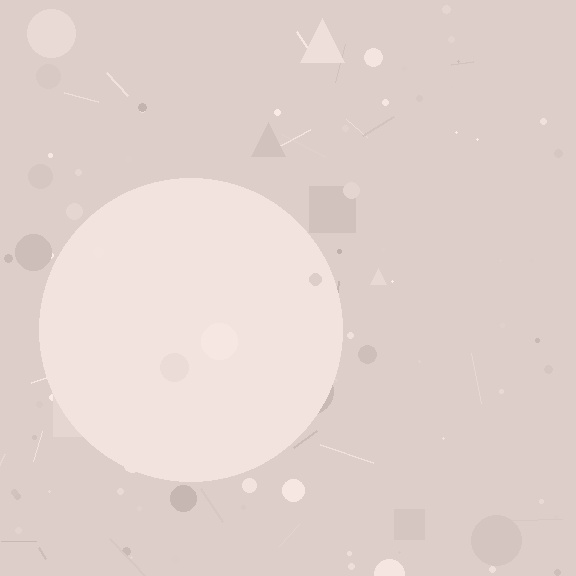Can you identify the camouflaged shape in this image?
The camouflaged shape is a circle.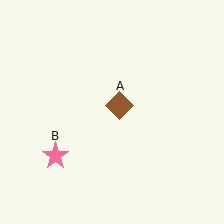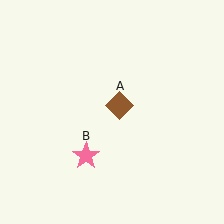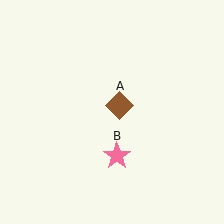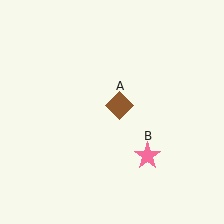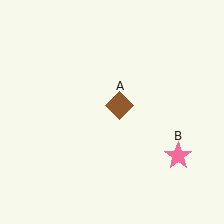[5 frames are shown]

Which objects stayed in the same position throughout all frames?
Brown diamond (object A) remained stationary.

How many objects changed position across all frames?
1 object changed position: pink star (object B).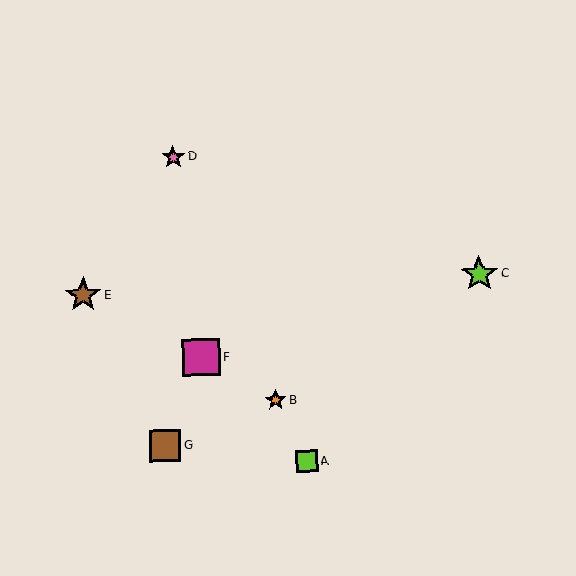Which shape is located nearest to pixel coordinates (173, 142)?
The pink star (labeled D) at (173, 157) is nearest to that location.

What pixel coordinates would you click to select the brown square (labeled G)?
Click at (165, 446) to select the brown square G.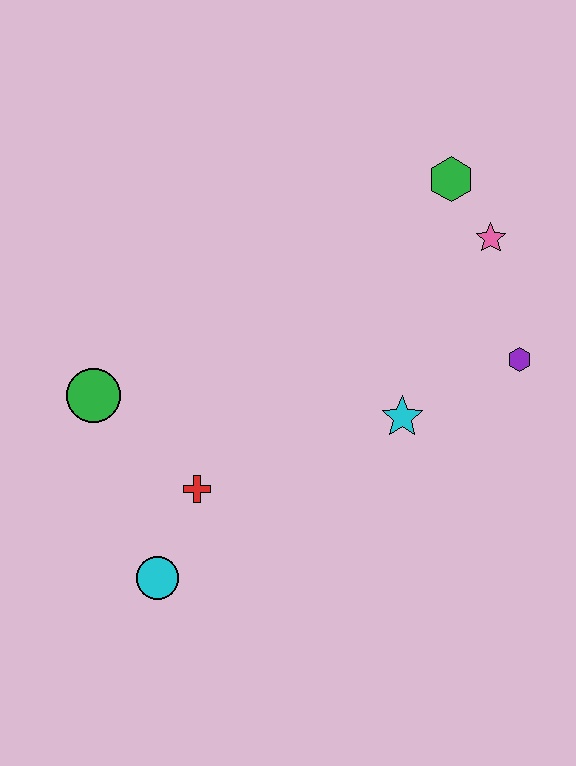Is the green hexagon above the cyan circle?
Yes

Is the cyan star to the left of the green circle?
No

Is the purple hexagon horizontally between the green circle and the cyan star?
No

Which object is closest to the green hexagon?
The pink star is closest to the green hexagon.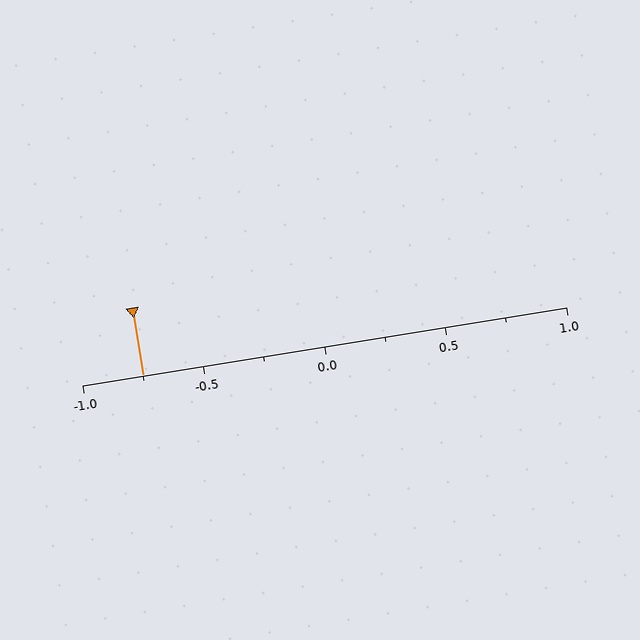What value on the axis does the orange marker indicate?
The marker indicates approximately -0.75.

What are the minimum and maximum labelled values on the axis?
The axis runs from -1.0 to 1.0.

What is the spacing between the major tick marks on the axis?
The major ticks are spaced 0.5 apart.